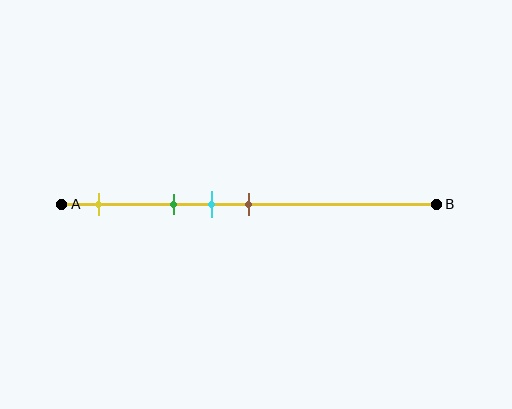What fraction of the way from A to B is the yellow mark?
The yellow mark is approximately 10% (0.1) of the way from A to B.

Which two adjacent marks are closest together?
The cyan and brown marks are the closest adjacent pair.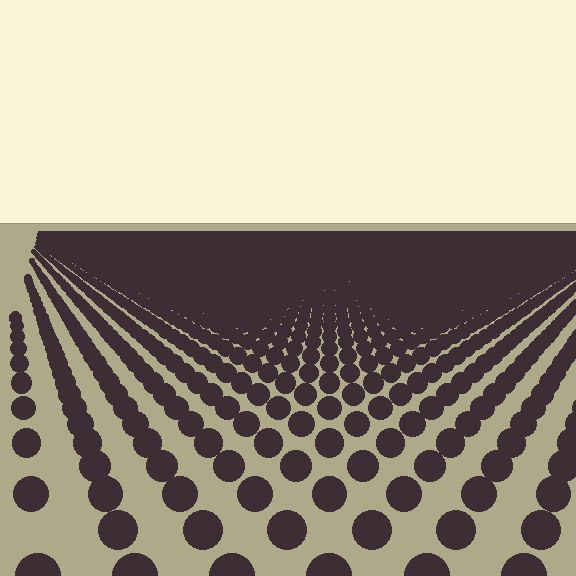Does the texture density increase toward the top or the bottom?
Density increases toward the top.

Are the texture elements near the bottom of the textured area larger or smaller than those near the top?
Larger. Near the bottom, elements are closer to the viewer and appear at a bigger on-screen size.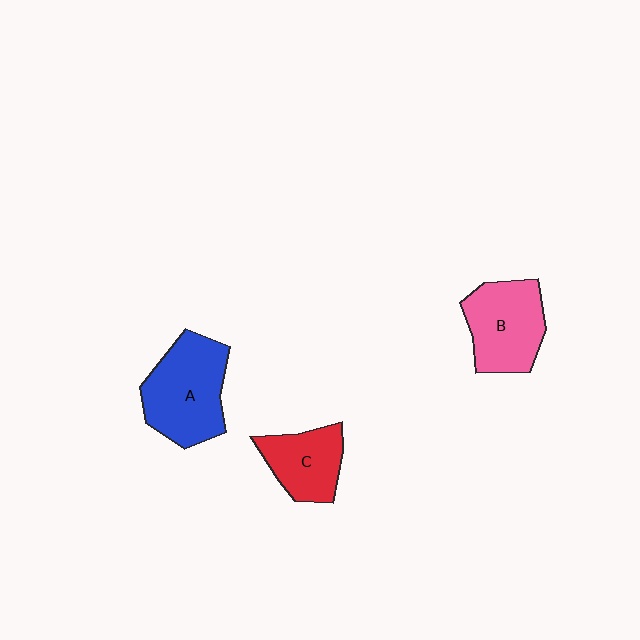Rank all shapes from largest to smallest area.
From largest to smallest: A (blue), B (pink), C (red).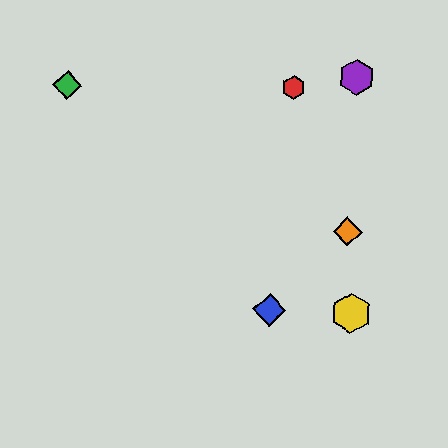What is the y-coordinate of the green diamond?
The green diamond is at y≈85.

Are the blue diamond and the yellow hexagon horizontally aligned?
Yes, both are at y≈310.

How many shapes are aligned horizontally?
2 shapes (the blue diamond, the yellow hexagon) are aligned horizontally.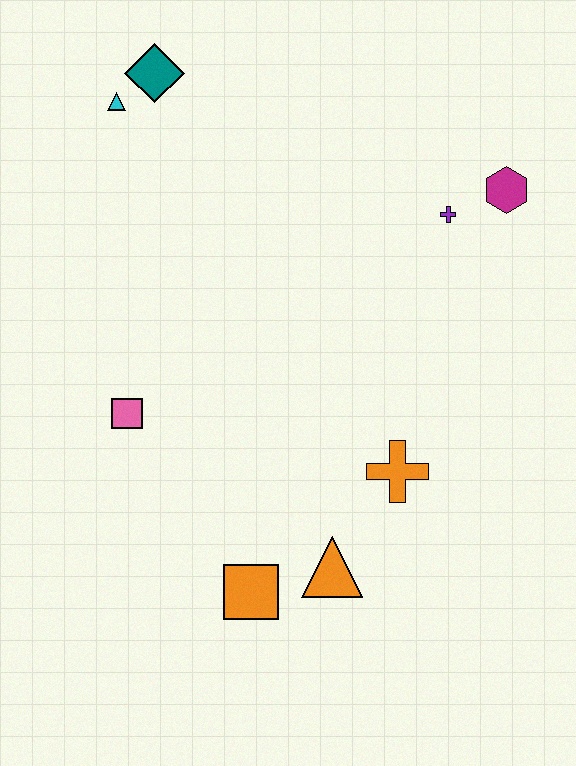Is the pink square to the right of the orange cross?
No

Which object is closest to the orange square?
The orange triangle is closest to the orange square.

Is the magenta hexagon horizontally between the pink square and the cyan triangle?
No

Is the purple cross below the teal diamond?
Yes